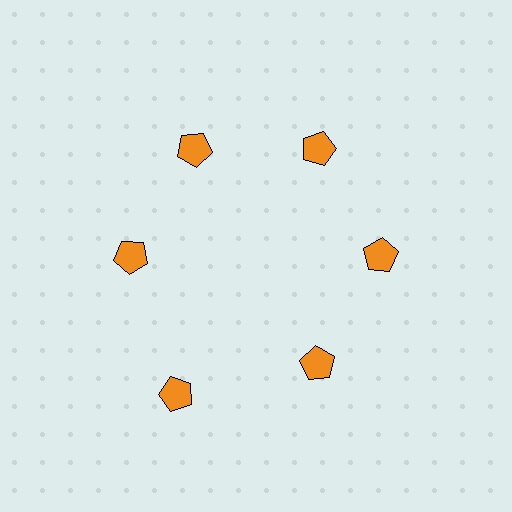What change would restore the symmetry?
The symmetry would be restored by moving it inward, back onto the ring so that all 6 pentagons sit at equal angles and equal distance from the center.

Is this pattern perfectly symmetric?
No. The 6 orange pentagons are arranged in a ring, but one element near the 7 o'clock position is pushed outward from the center, breaking the 6-fold rotational symmetry.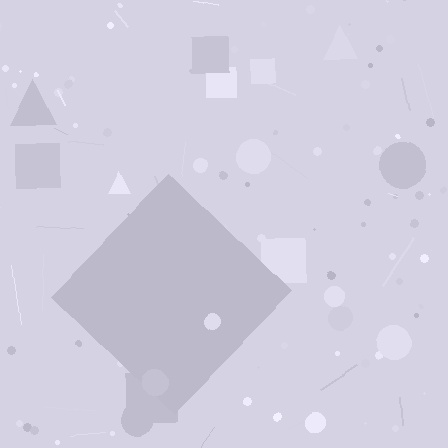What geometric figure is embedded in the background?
A diamond is embedded in the background.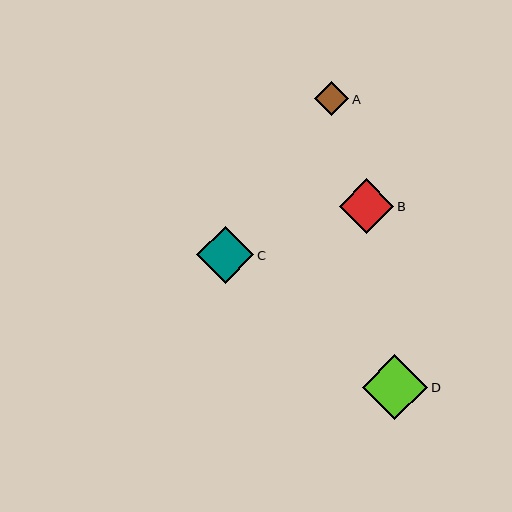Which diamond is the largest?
Diamond D is the largest with a size of approximately 65 pixels.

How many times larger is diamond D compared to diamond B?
Diamond D is approximately 1.2 times the size of diamond B.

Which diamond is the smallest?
Diamond A is the smallest with a size of approximately 34 pixels.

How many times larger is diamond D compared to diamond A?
Diamond D is approximately 1.9 times the size of diamond A.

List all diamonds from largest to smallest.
From largest to smallest: D, C, B, A.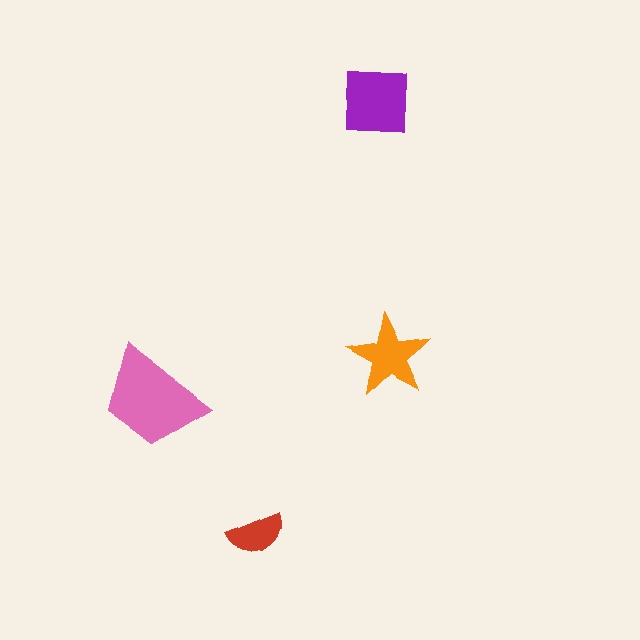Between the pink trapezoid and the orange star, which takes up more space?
The pink trapezoid.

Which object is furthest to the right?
The orange star is rightmost.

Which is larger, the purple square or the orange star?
The purple square.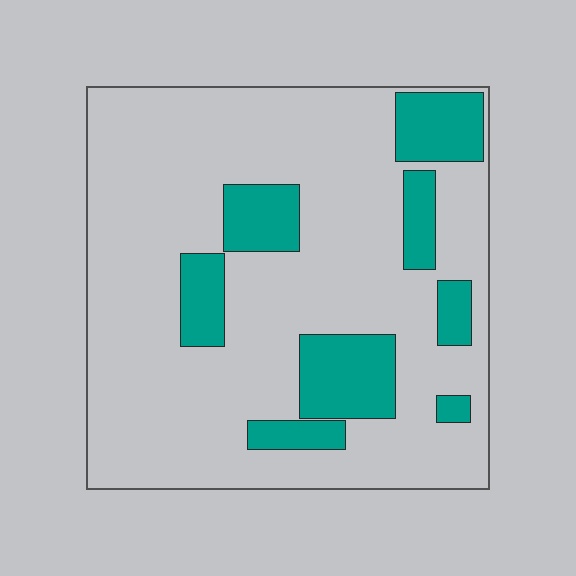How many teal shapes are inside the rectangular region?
8.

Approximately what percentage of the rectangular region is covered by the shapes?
Approximately 20%.